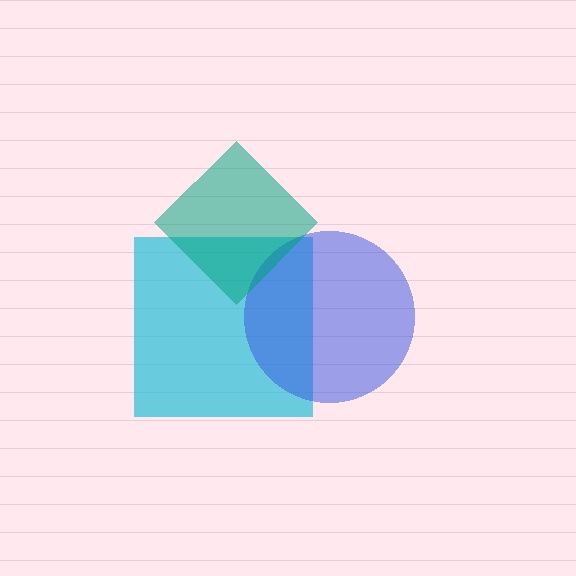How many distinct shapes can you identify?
There are 3 distinct shapes: a cyan square, a blue circle, a teal diamond.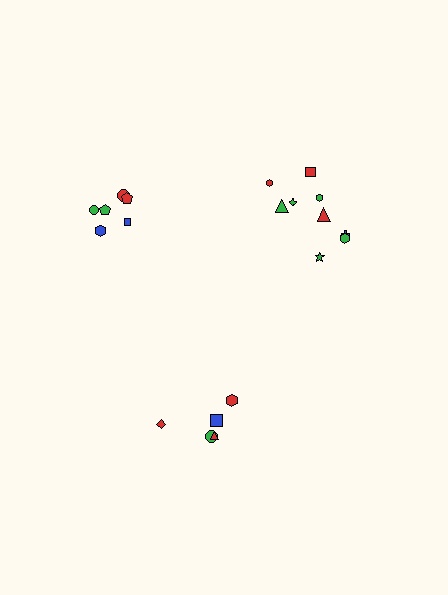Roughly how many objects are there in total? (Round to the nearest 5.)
Roughly 20 objects in total.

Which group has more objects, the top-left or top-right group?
The top-right group.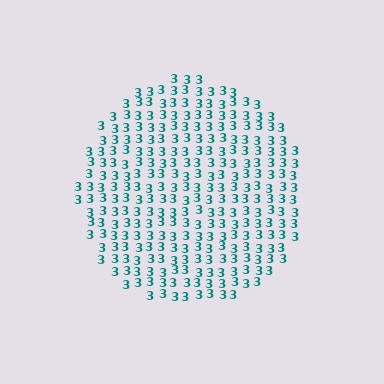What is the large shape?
The large shape is a circle.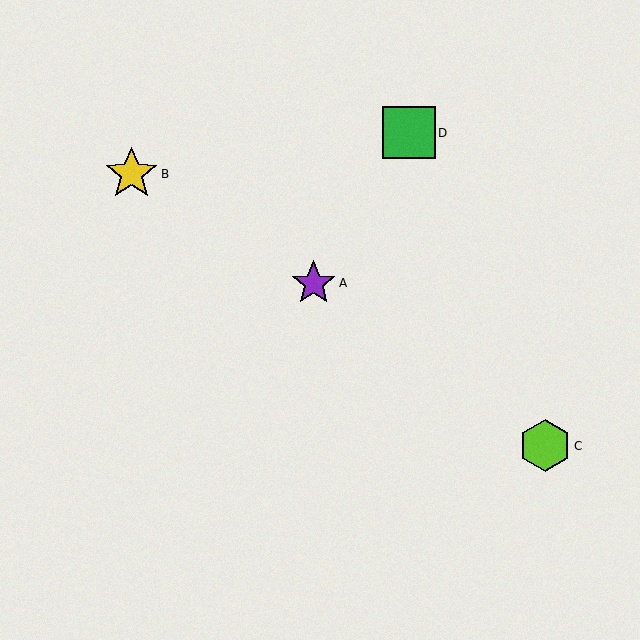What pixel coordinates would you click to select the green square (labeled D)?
Click at (409, 133) to select the green square D.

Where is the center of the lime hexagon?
The center of the lime hexagon is at (545, 446).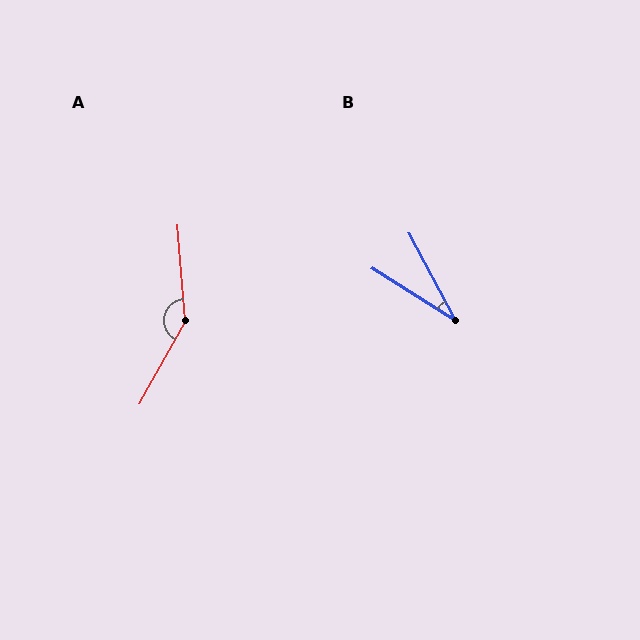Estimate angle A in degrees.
Approximately 146 degrees.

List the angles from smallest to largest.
B (30°), A (146°).